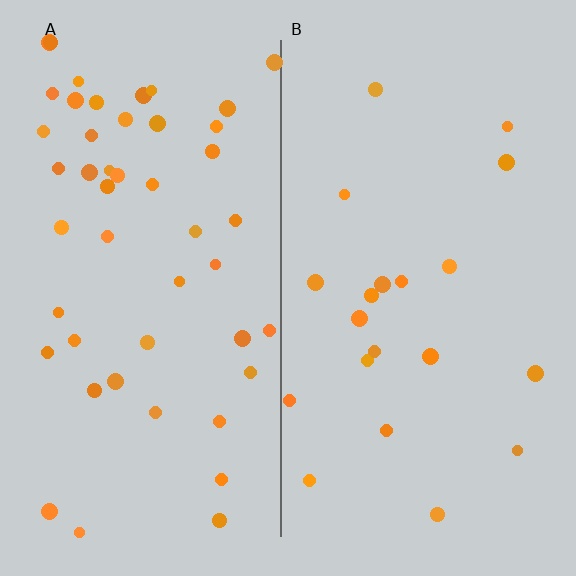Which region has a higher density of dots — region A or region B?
A (the left).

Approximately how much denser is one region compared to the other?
Approximately 2.4× — region A over region B.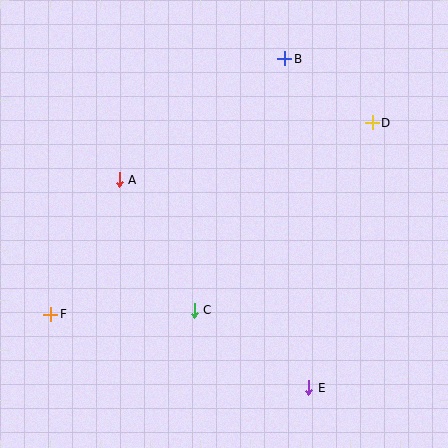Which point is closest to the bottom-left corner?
Point F is closest to the bottom-left corner.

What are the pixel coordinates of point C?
Point C is at (194, 310).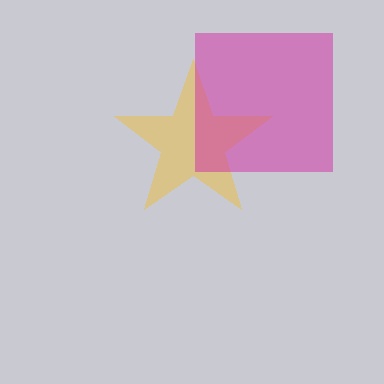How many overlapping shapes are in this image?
There are 2 overlapping shapes in the image.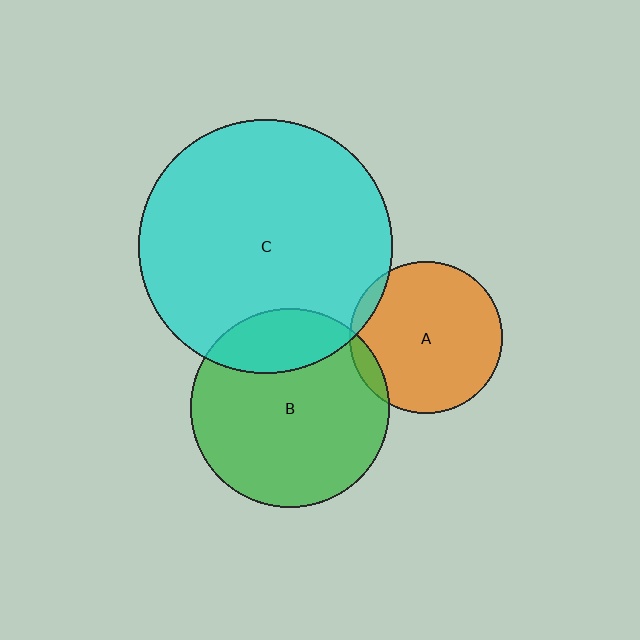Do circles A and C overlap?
Yes.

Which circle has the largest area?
Circle C (cyan).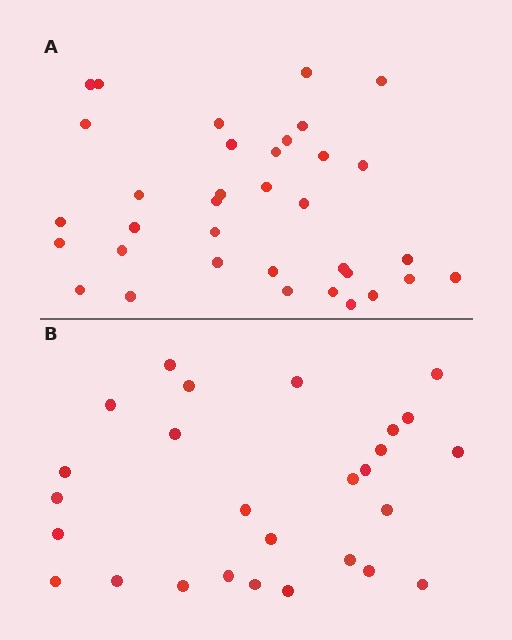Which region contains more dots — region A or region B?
Region A (the top region) has more dots.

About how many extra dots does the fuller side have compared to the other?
Region A has roughly 8 or so more dots than region B.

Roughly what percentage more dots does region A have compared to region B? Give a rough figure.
About 30% more.